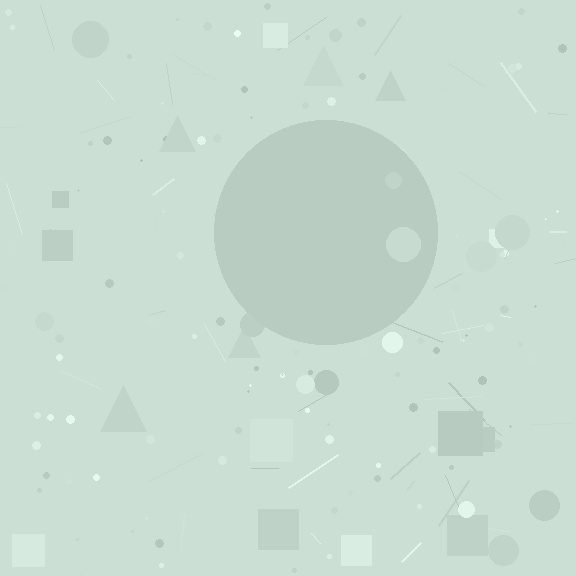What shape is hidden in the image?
A circle is hidden in the image.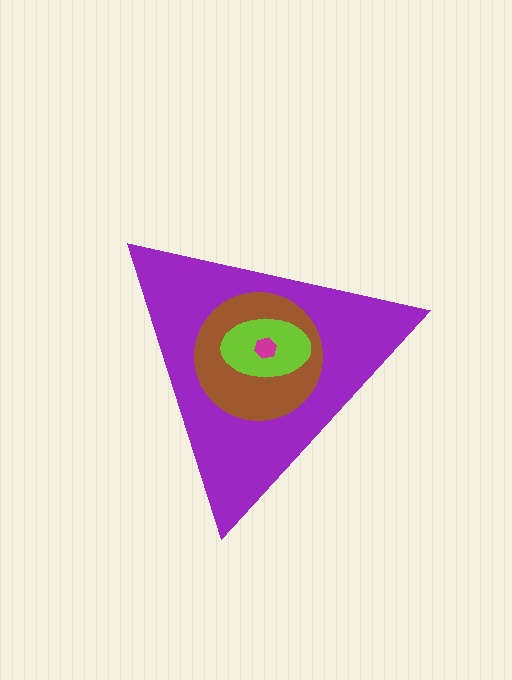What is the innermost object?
The magenta hexagon.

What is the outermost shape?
The purple triangle.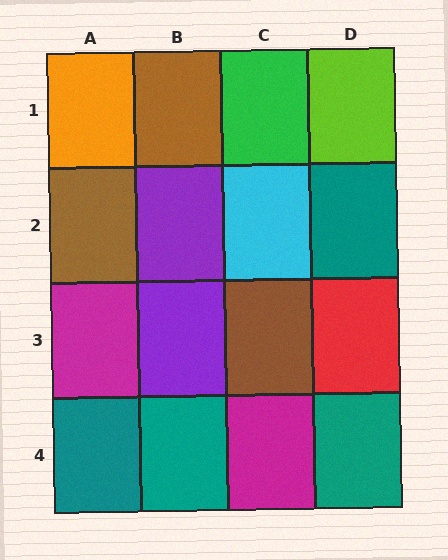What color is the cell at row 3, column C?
Brown.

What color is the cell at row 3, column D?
Red.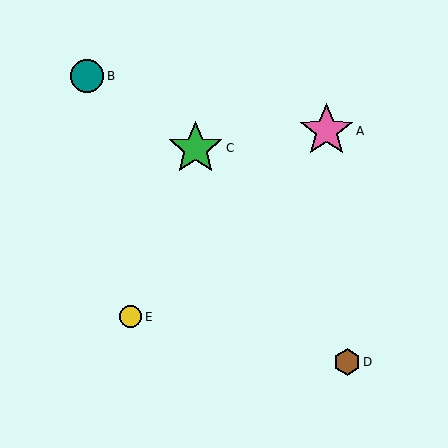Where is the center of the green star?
The center of the green star is at (196, 148).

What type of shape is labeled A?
Shape A is a pink star.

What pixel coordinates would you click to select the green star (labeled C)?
Click at (196, 148) to select the green star C.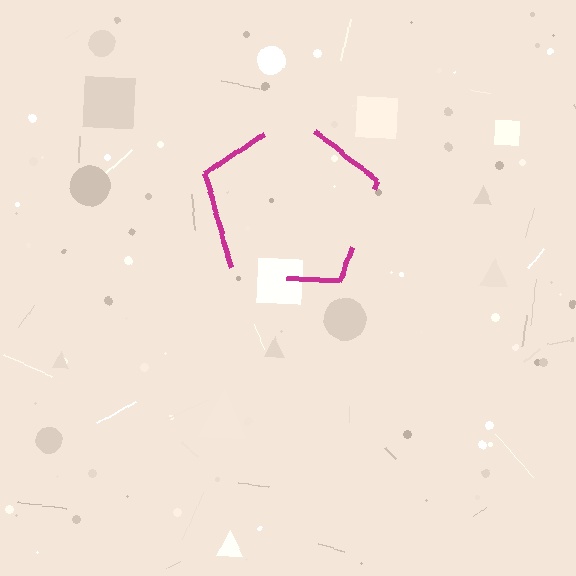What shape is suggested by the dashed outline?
The dashed outline suggests a pentagon.